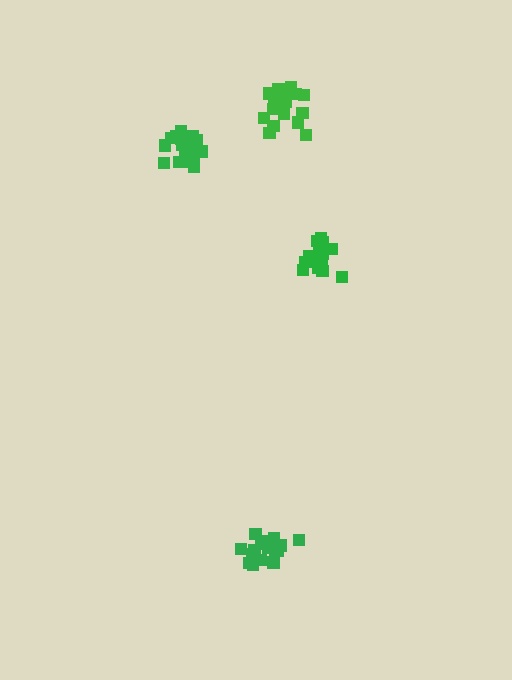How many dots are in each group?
Group 1: 17 dots, Group 2: 21 dots, Group 3: 19 dots, Group 4: 20 dots (77 total).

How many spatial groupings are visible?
There are 4 spatial groupings.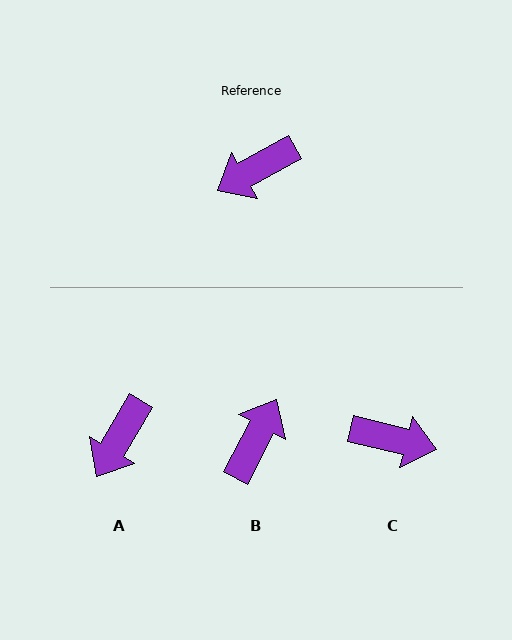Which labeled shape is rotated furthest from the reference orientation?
B, about 146 degrees away.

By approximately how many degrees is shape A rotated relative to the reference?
Approximately 31 degrees counter-clockwise.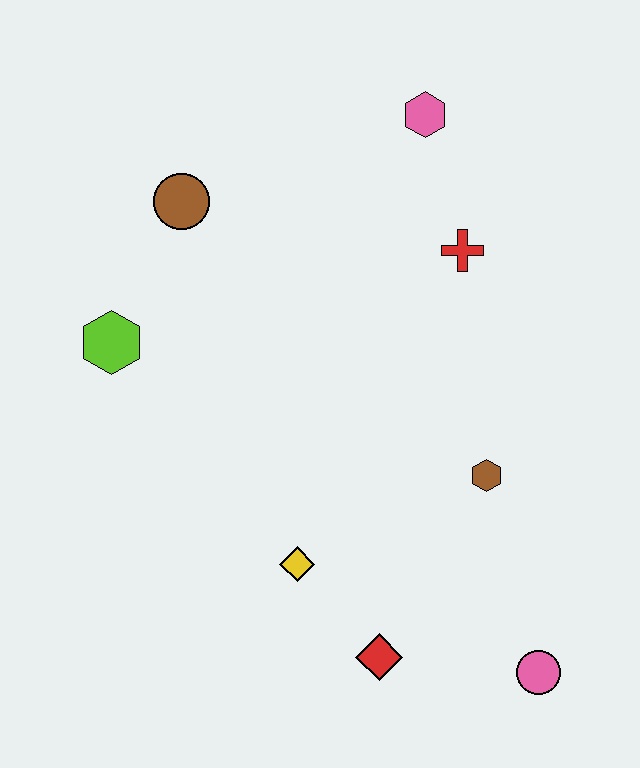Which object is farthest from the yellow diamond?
The pink hexagon is farthest from the yellow diamond.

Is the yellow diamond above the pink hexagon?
No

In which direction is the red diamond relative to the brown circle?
The red diamond is below the brown circle.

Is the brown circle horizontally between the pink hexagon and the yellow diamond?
No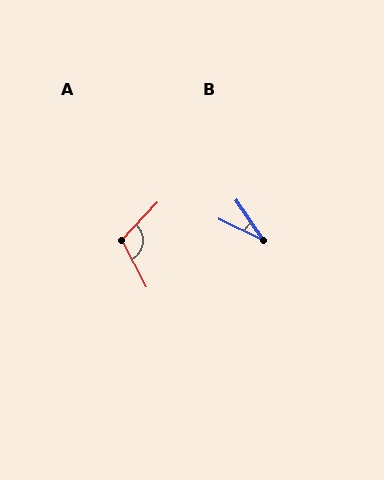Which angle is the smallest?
B, at approximately 30 degrees.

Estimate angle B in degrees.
Approximately 30 degrees.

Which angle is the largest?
A, at approximately 108 degrees.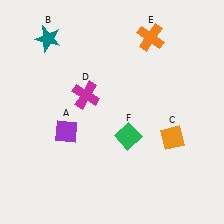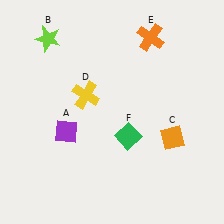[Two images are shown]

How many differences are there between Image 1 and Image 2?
There are 2 differences between the two images.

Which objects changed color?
B changed from teal to lime. D changed from magenta to yellow.